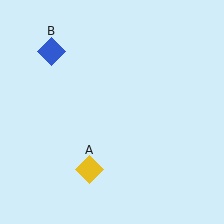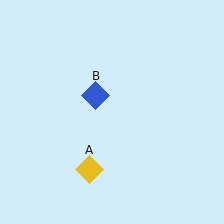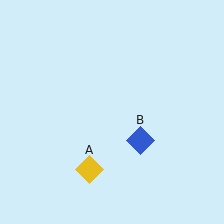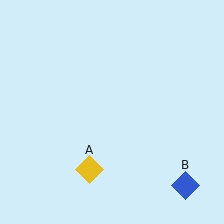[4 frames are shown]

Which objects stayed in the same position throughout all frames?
Yellow diamond (object A) remained stationary.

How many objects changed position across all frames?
1 object changed position: blue diamond (object B).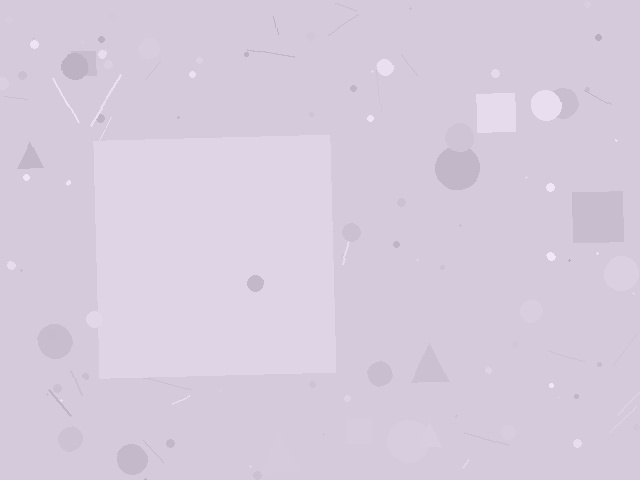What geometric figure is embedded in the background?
A square is embedded in the background.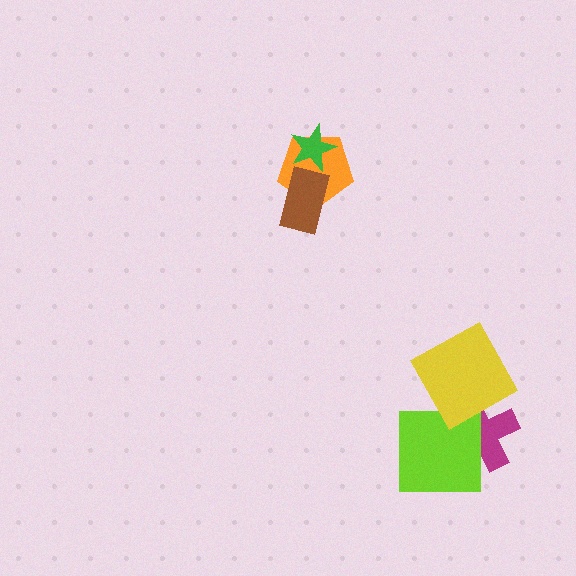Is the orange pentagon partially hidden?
Yes, it is partially covered by another shape.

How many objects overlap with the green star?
1 object overlaps with the green star.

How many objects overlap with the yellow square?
1 object overlaps with the yellow square.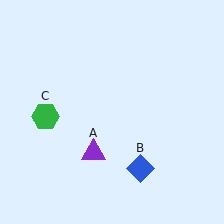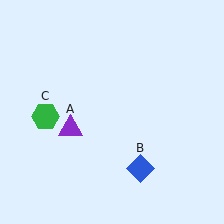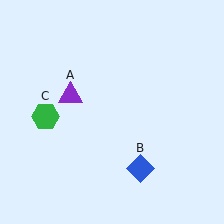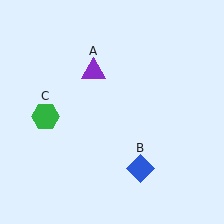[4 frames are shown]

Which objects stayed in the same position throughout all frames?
Blue diamond (object B) and green hexagon (object C) remained stationary.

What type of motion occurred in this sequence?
The purple triangle (object A) rotated clockwise around the center of the scene.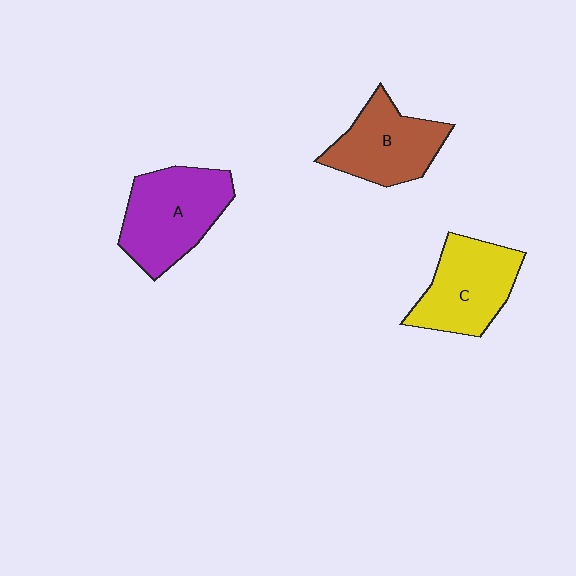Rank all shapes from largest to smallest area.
From largest to smallest: A (purple), C (yellow), B (brown).